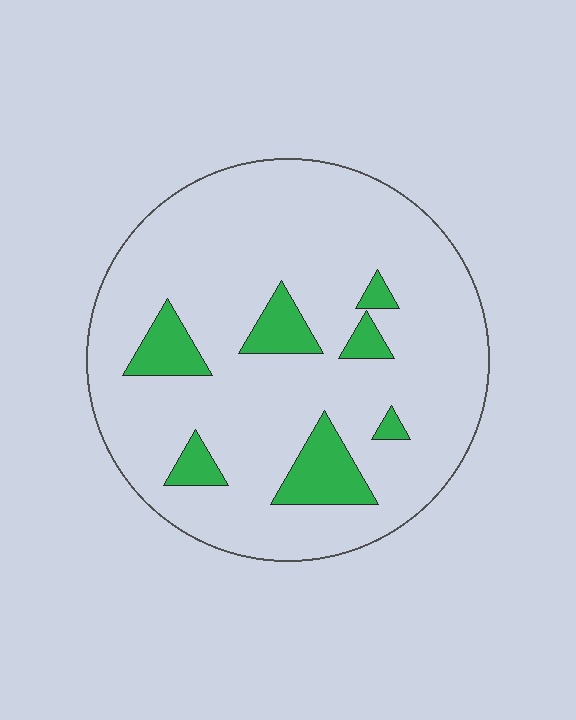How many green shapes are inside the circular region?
7.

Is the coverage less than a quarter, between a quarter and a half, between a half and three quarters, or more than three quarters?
Less than a quarter.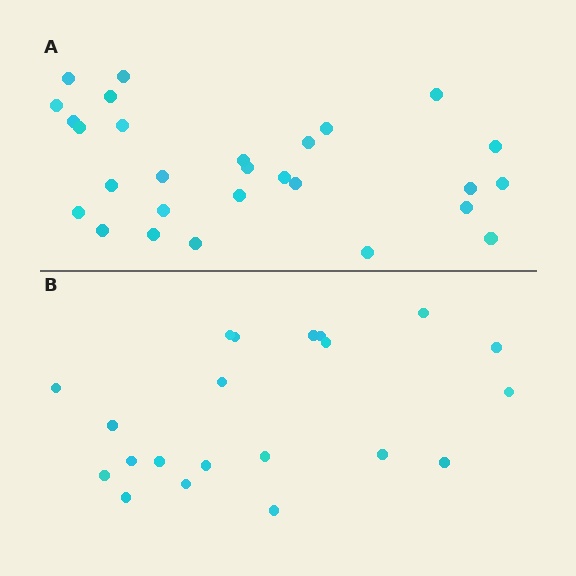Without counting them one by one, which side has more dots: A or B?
Region A (the top region) has more dots.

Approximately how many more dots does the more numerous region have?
Region A has roughly 8 or so more dots than region B.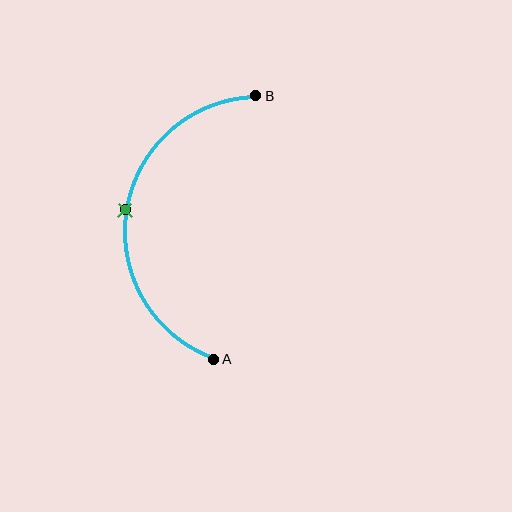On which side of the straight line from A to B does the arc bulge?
The arc bulges to the left of the straight line connecting A and B.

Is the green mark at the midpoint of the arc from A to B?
Yes. The green mark lies on the arc at equal arc-length from both A and B — it is the arc midpoint.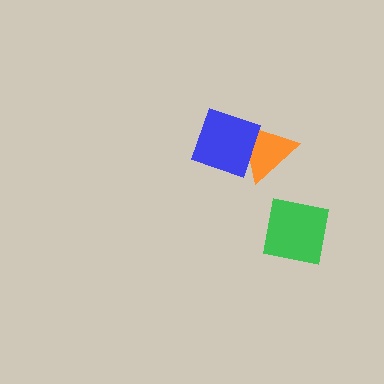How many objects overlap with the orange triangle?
1 object overlaps with the orange triangle.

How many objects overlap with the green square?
0 objects overlap with the green square.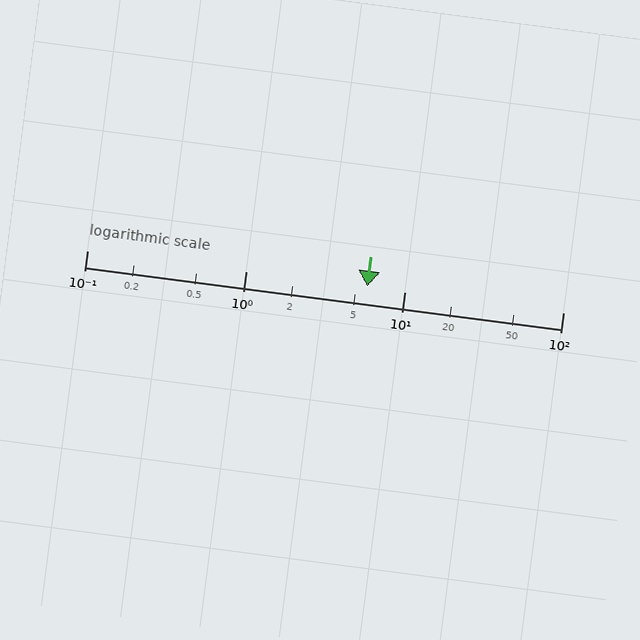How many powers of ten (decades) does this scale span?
The scale spans 3 decades, from 0.1 to 100.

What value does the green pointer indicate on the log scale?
The pointer indicates approximately 5.8.